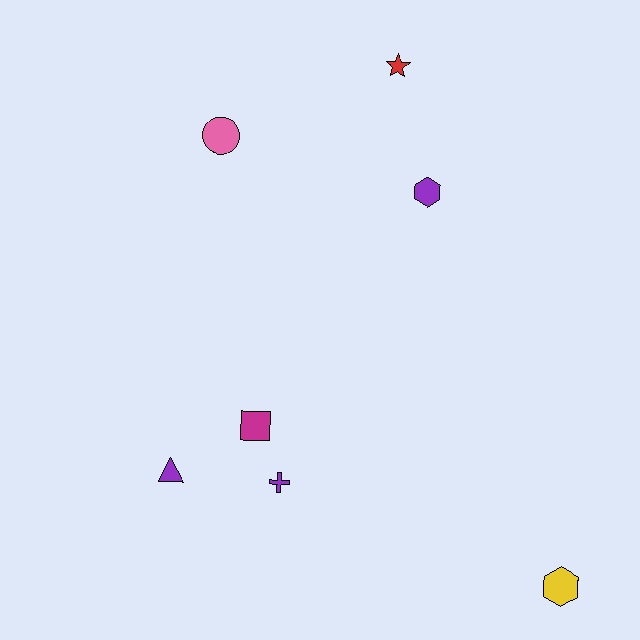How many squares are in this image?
There is 1 square.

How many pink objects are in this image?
There is 1 pink object.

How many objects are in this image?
There are 7 objects.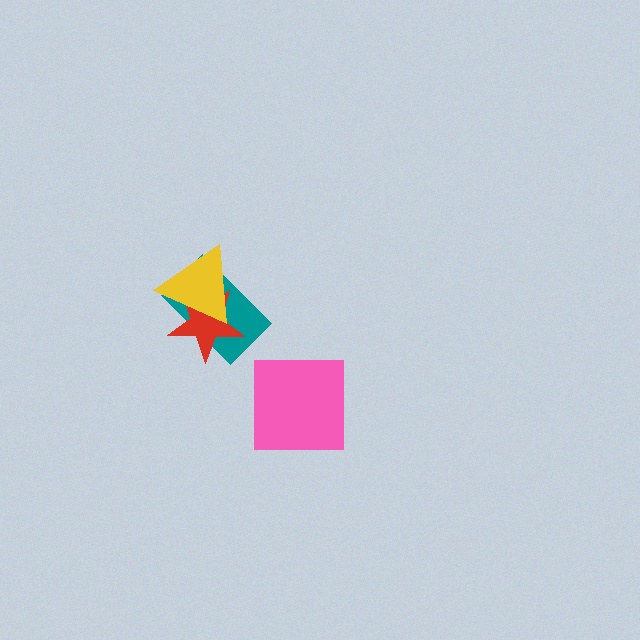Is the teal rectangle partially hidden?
Yes, it is partially covered by another shape.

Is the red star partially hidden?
Yes, it is partially covered by another shape.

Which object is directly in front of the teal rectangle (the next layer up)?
The red star is directly in front of the teal rectangle.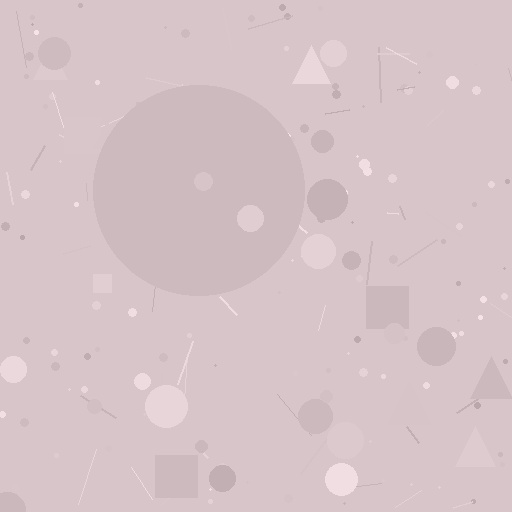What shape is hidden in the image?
A circle is hidden in the image.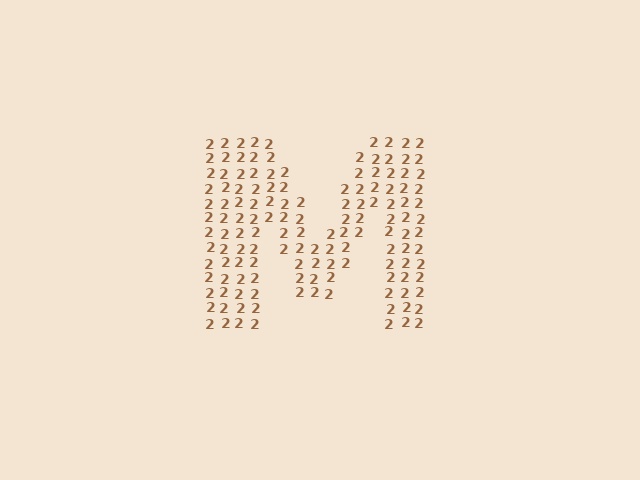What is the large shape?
The large shape is the letter M.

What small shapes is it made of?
It is made of small digit 2's.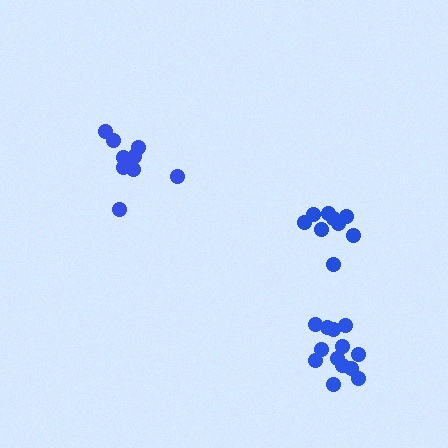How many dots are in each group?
Group 1: 10 dots, Group 2: 9 dots, Group 3: 13 dots (32 total).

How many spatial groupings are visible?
There are 3 spatial groupings.